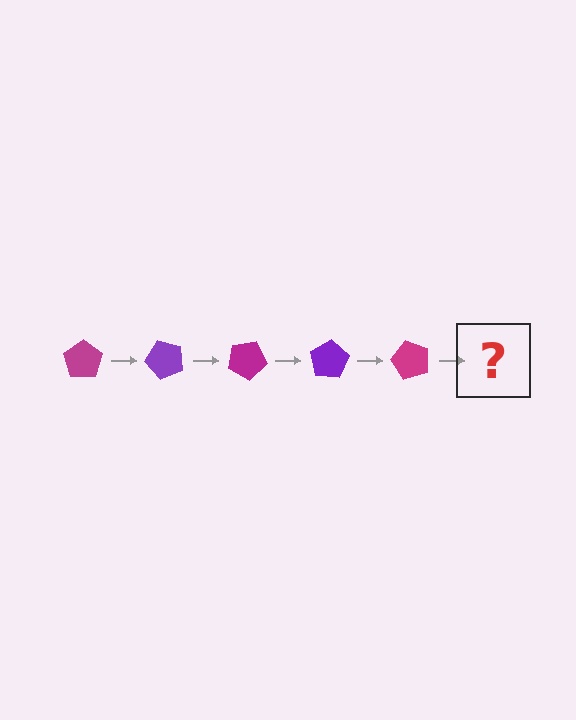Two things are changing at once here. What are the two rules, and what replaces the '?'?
The two rules are that it rotates 50 degrees each step and the color cycles through magenta and purple. The '?' should be a purple pentagon, rotated 250 degrees from the start.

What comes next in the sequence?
The next element should be a purple pentagon, rotated 250 degrees from the start.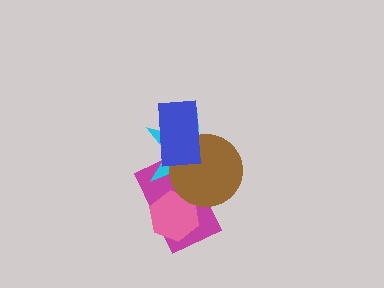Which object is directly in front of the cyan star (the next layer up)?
The brown circle is directly in front of the cyan star.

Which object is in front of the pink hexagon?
The brown circle is in front of the pink hexagon.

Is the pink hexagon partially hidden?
Yes, it is partially covered by another shape.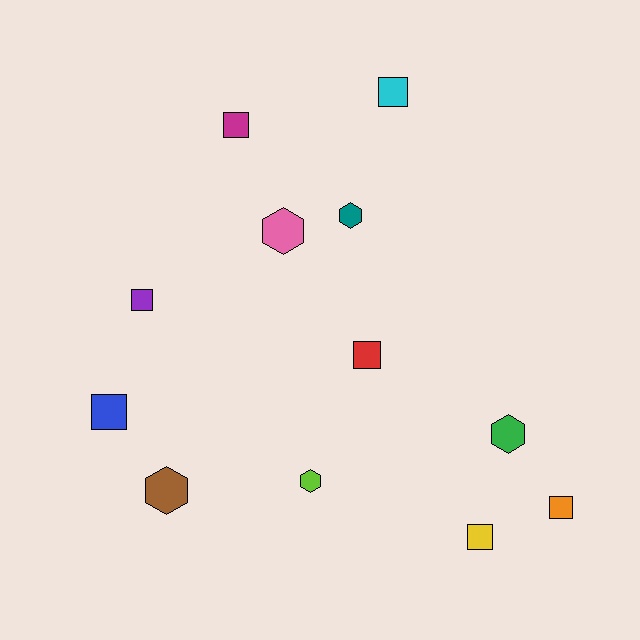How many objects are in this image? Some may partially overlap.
There are 12 objects.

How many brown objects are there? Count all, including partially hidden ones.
There is 1 brown object.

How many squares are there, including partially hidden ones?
There are 7 squares.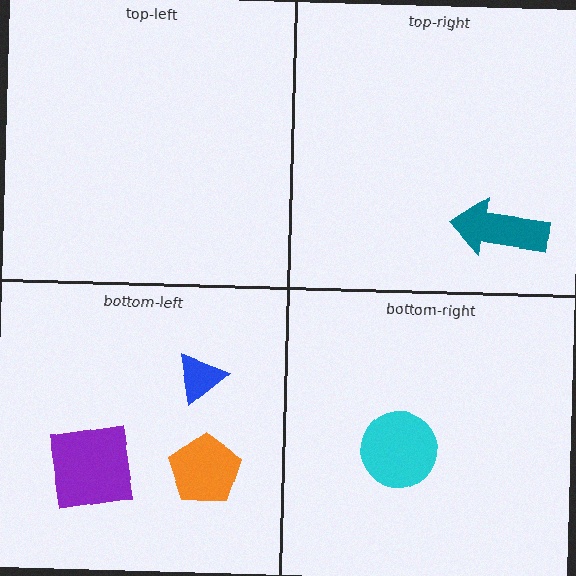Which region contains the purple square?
The bottom-left region.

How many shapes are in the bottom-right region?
1.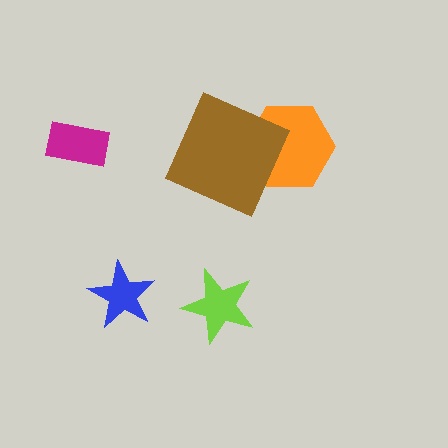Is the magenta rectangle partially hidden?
No, no other shape covers it.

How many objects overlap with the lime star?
0 objects overlap with the lime star.